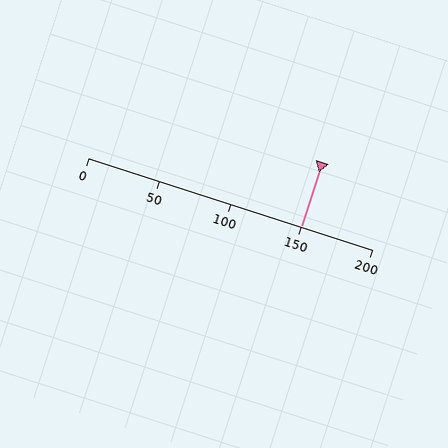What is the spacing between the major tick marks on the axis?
The major ticks are spaced 50 apart.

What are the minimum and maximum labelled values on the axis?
The axis runs from 0 to 200.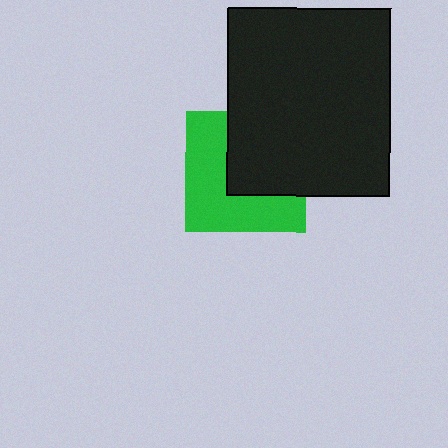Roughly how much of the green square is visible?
About half of it is visible (roughly 53%).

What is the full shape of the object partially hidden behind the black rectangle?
The partially hidden object is a green square.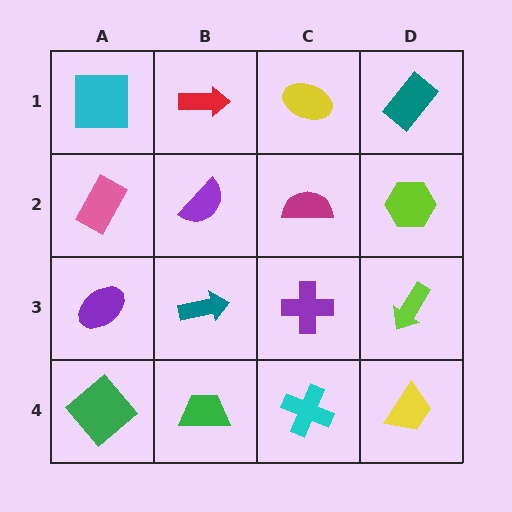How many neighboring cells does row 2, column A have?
3.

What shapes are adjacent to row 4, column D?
A lime arrow (row 3, column D), a cyan cross (row 4, column C).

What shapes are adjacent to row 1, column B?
A purple semicircle (row 2, column B), a cyan square (row 1, column A), a yellow ellipse (row 1, column C).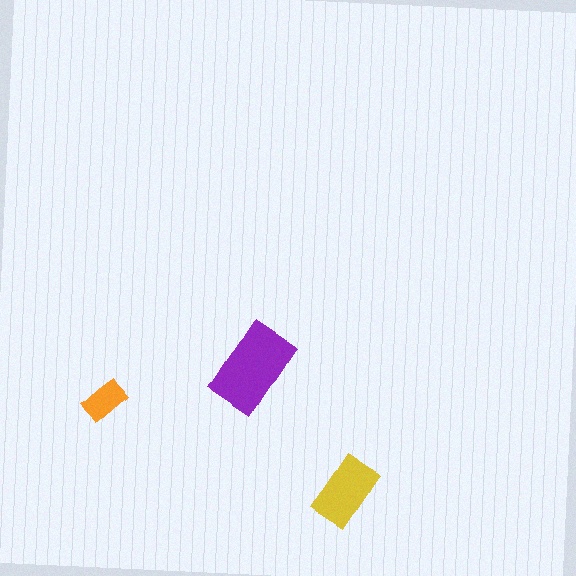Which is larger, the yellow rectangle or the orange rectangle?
The yellow one.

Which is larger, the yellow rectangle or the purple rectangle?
The purple one.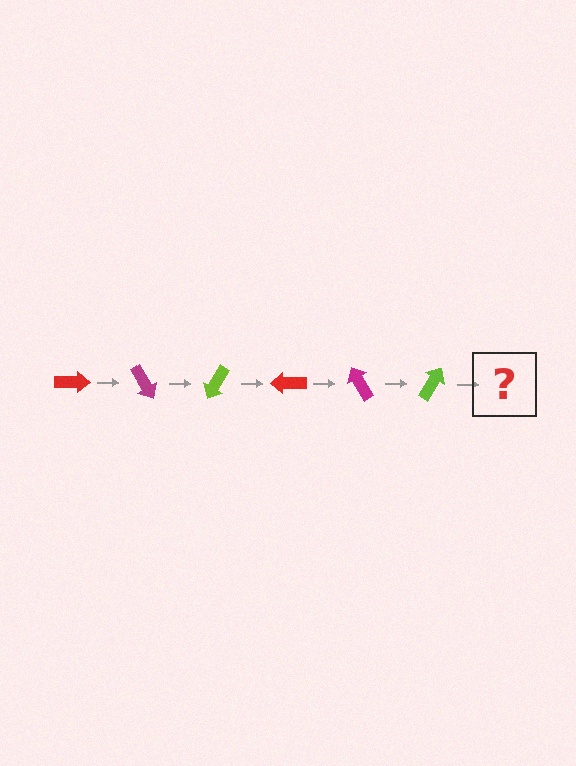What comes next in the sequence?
The next element should be a red arrow, rotated 360 degrees from the start.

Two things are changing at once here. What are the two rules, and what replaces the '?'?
The two rules are that it rotates 60 degrees each step and the color cycles through red, magenta, and lime. The '?' should be a red arrow, rotated 360 degrees from the start.